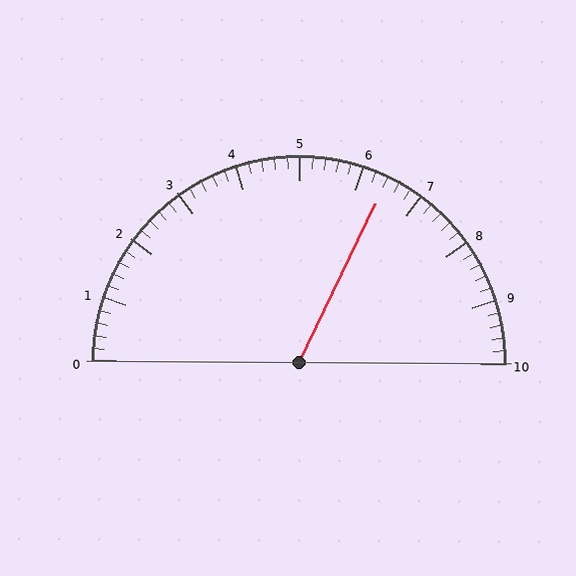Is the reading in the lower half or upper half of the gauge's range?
The reading is in the upper half of the range (0 to 10).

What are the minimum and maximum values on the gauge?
The gauge ranges from 0 to 10.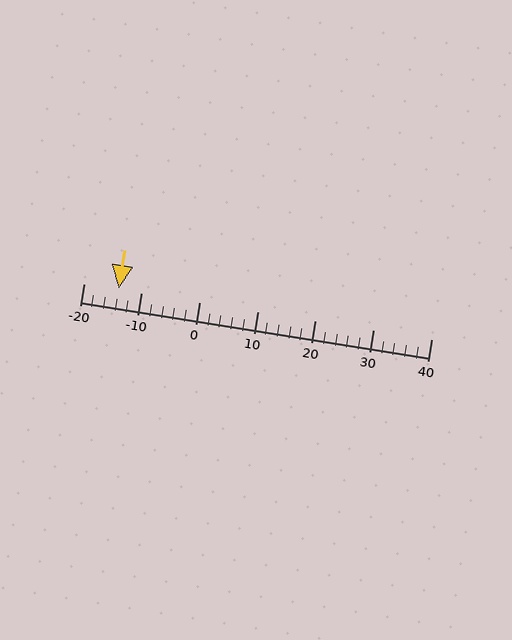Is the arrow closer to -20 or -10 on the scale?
The arrow is closer to -10.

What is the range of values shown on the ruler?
The ruler shows values from -20 to 40.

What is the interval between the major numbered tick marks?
The major tick marks are spaced 10 units apart.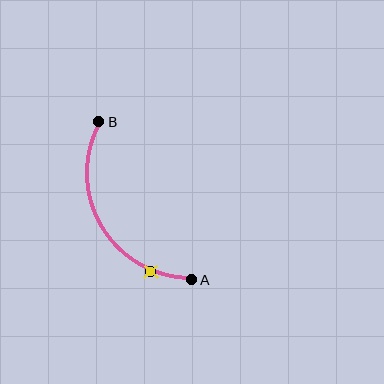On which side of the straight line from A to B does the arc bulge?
The arc bulges to the left of the straight line connecting A and B.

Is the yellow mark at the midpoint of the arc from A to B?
No. The yellow mark lies on the arc but is closer to endpoint A. The arc midpoint would be at the point on the curve equidistant along the arc from both A and B.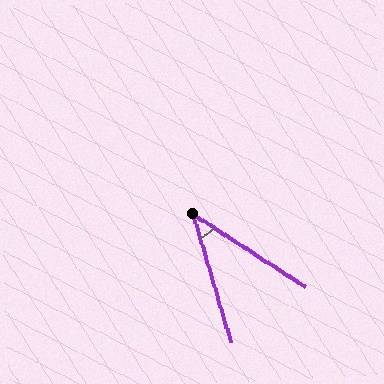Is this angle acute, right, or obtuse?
It is acute.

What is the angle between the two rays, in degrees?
Approximately 41 degrees.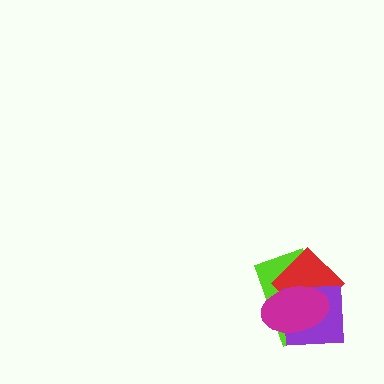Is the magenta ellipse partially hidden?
No, no other shape covers it.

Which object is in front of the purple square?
The magenta ellipse is in front of the purple square.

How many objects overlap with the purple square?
3 objects overlap with the purple square.